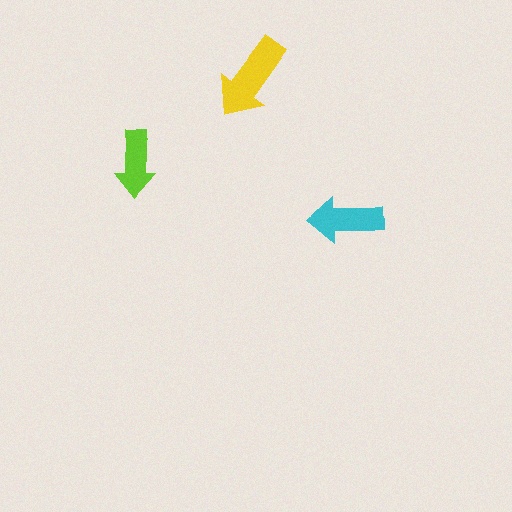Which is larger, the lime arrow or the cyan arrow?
The cyan one.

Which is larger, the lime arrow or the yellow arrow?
The yellow one.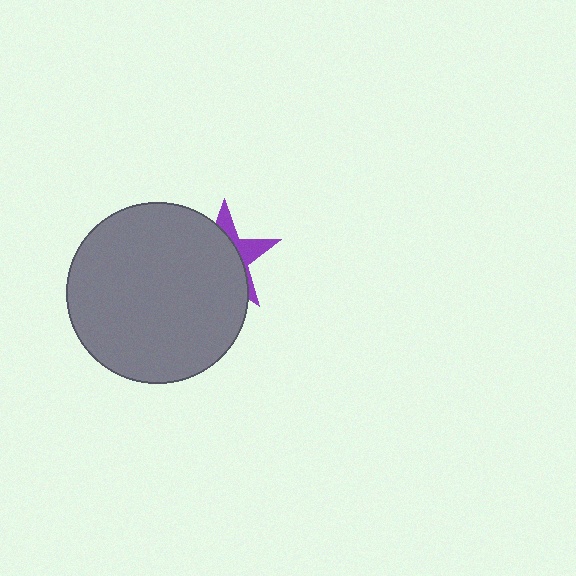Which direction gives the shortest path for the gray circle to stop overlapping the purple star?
Moving left gives the shortest separation.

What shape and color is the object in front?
The object in front is a gray circle.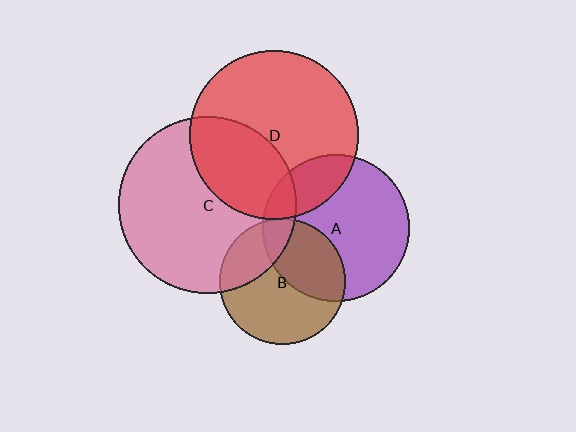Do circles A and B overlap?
Yes.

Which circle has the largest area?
Circle C (pink).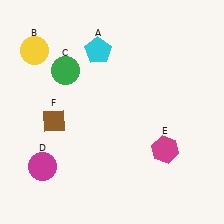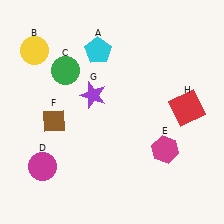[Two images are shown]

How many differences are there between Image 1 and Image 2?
There are 2 differences between the two images.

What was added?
A purple star (G), a red square (H) were added in Image 2.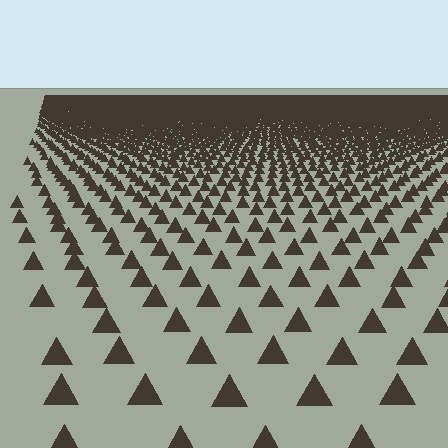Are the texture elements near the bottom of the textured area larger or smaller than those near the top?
Larger. Near the bottom, elements are closer to the viewer and appear at a bigger on-screen size.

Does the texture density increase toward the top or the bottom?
Density increases toward the top.